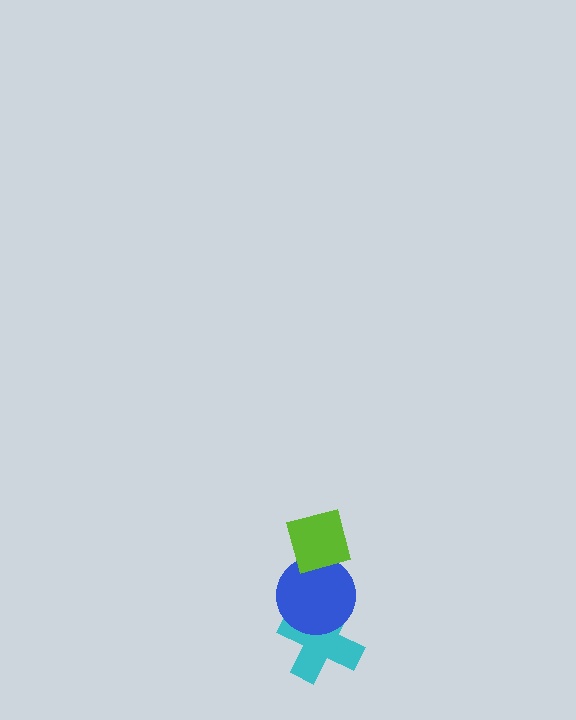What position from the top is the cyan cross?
The cyan cross is 3rd from the top.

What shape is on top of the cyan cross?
The blue circle is on top of the cyan cross.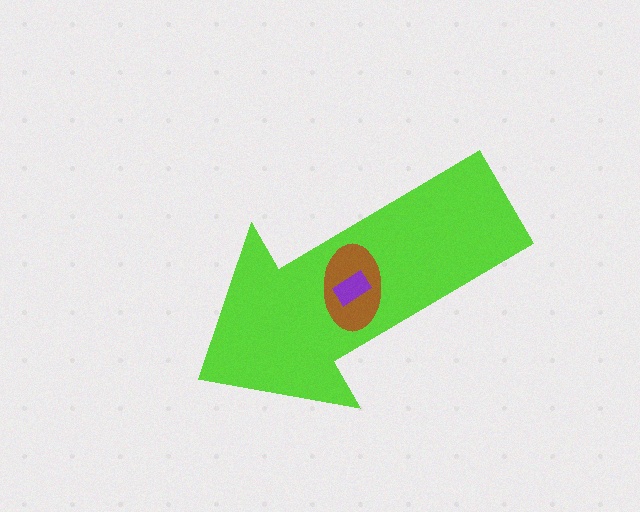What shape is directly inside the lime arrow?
The brown ellipse.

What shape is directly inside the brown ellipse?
The purple rectangle.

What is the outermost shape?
The lime arrow.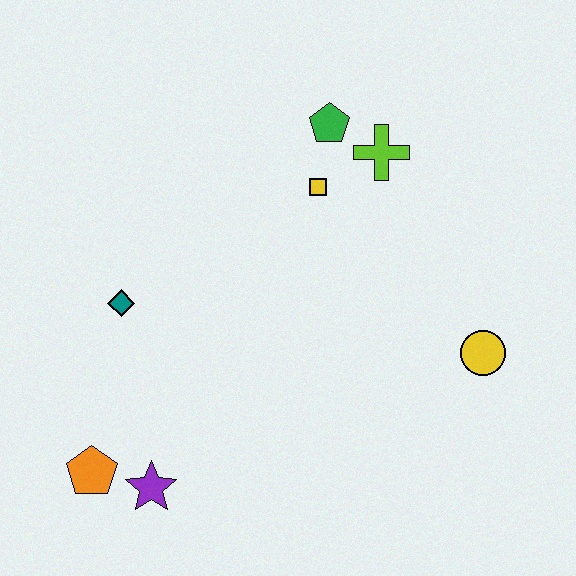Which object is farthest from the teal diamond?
The yellow circle is farthest from the teal diamond.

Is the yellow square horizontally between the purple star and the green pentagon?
Yes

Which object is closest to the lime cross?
The green pentagon is closest to the lime cross.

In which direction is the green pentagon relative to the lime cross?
The green pentagon is to the left of the lime cross.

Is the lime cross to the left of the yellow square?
No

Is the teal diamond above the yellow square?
No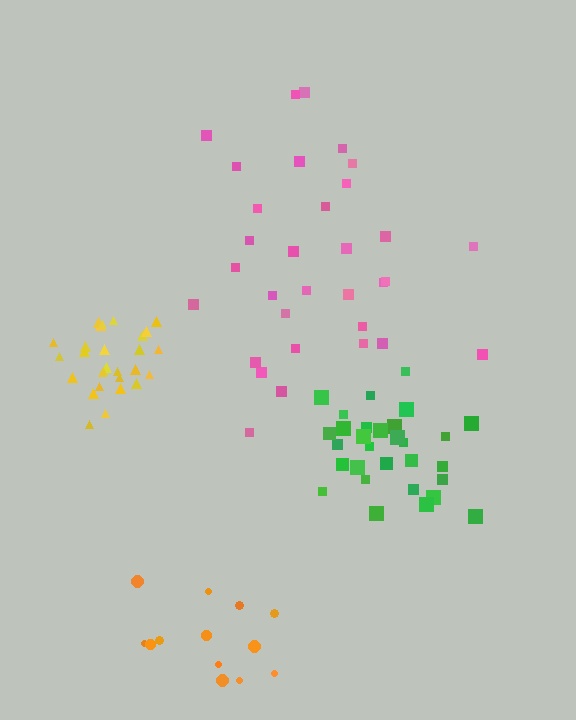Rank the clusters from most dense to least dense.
yellow, green, orange, pink.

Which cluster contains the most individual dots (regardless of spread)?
Pink (32).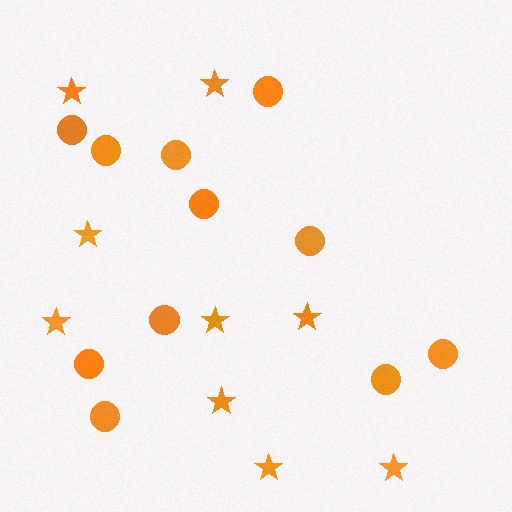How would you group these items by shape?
There are 2 groups: one group of stars (9) and one group of circles (11).